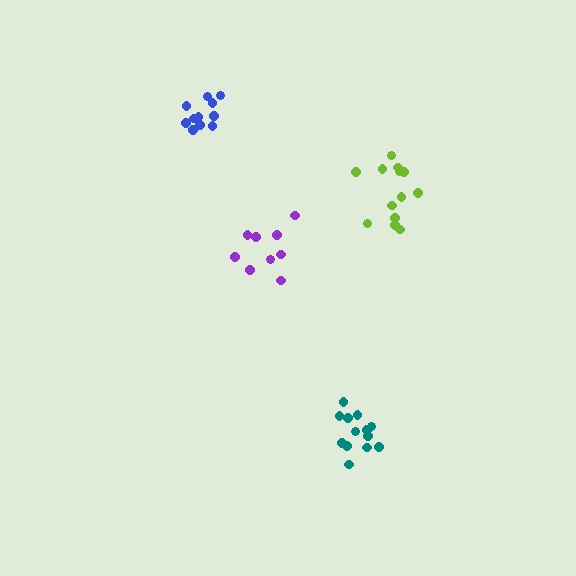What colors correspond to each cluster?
The clusters are colored: teal, purple, lime, blue.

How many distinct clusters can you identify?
There are 4 distinct clusters.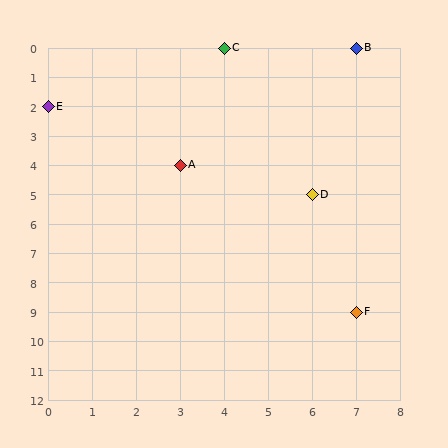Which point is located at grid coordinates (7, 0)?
Point B is at (7, 0).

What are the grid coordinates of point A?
Point A is at grid coordinates (3, 4).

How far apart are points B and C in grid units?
Points B and C are 3 columns apart.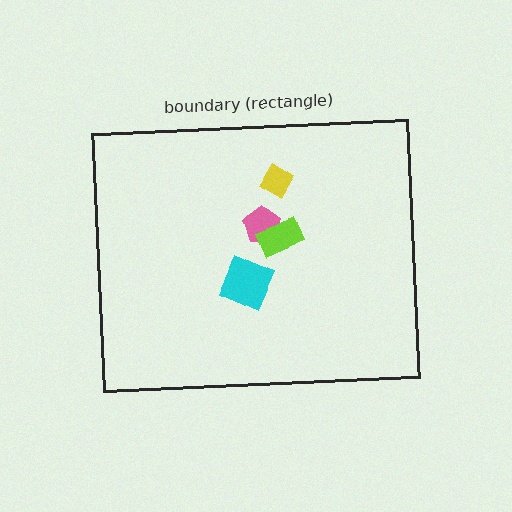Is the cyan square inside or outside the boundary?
Inside.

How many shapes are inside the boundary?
4 inside, 0 outside.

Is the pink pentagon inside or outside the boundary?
Inside.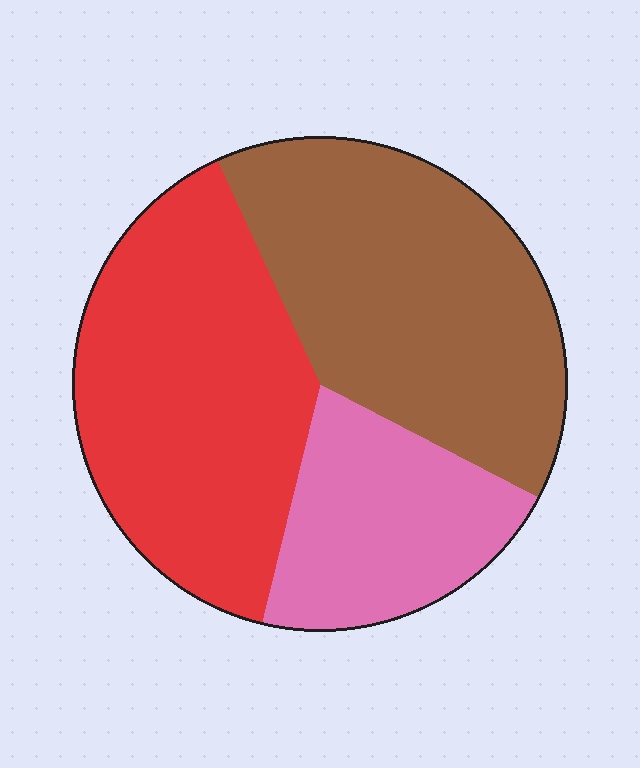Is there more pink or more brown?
Brown.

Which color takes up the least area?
Pink, at roughly 20%.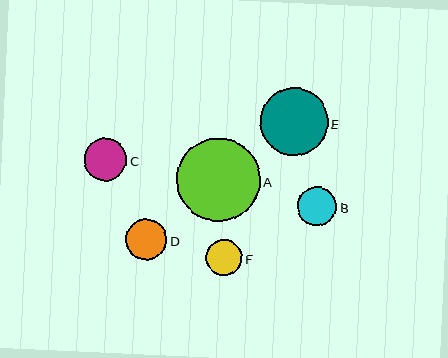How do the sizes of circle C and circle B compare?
Circle C and circle B are approximately the same size.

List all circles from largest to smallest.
From largest to smallest: A, E, C, D, B, F.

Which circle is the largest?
Circle A is the largest with a size of approximately 84 pixels.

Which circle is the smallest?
Circle F is the smallest with a size of approximately 36 pixels.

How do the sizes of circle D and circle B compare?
Circle D and circle B are approximately the same size.